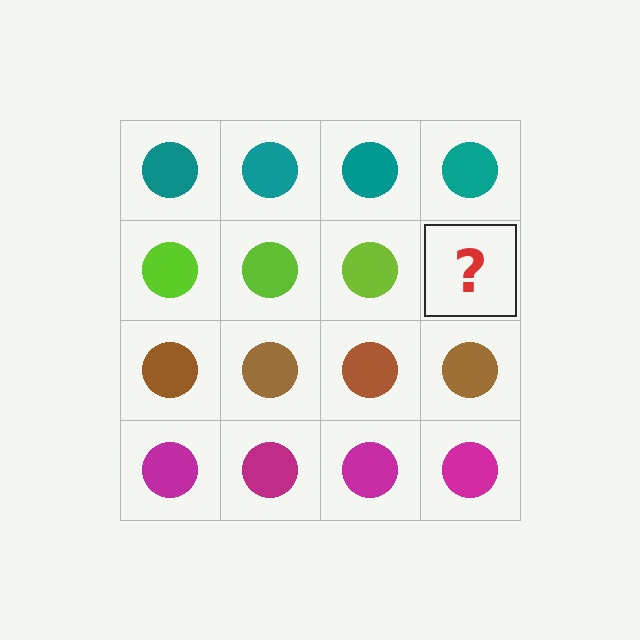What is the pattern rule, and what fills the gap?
The rule is that each row has a consistent color. The gap should be filled with a lime circle.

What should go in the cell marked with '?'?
The missing cell should contain a lime circle.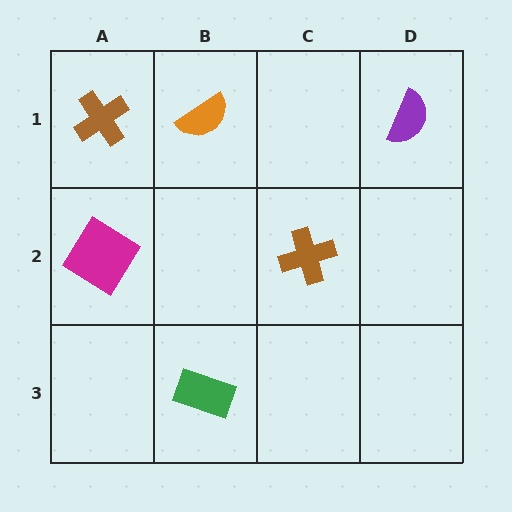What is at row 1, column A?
A brown cross.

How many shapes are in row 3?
1 shape.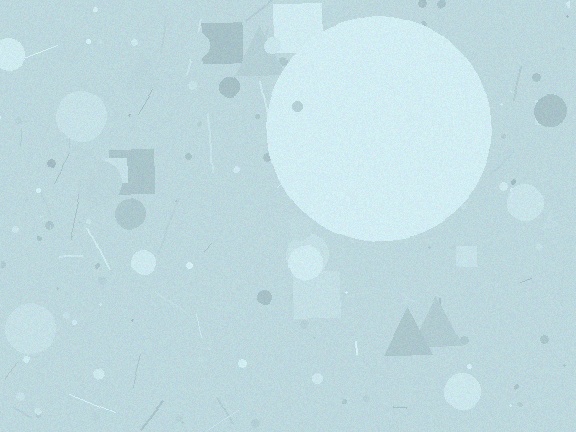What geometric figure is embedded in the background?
A circle is embedded in the background.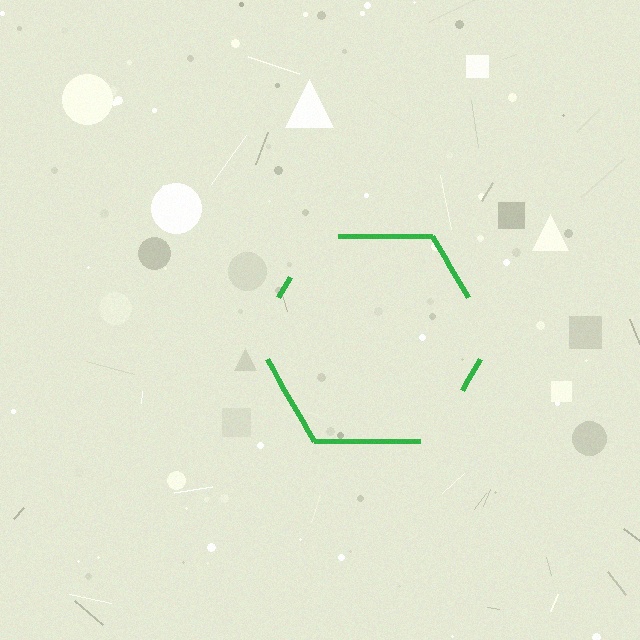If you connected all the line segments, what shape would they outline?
They would outline a hexagon.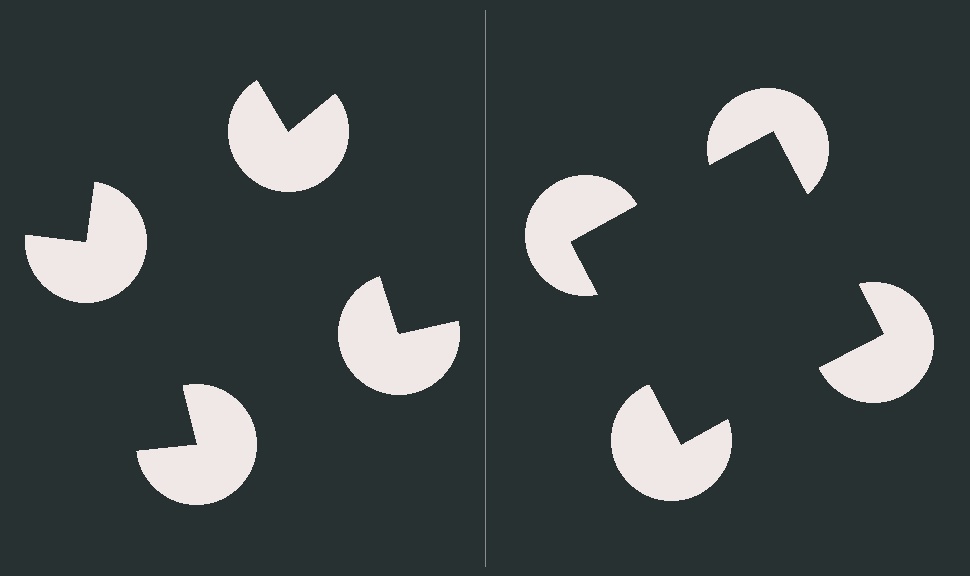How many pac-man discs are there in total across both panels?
8 — 4 on each side.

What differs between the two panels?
The pac-man discs are positioned identically on both sides; only the wedge orientations differ. On the right they align to a square; on the left they are misaligned.